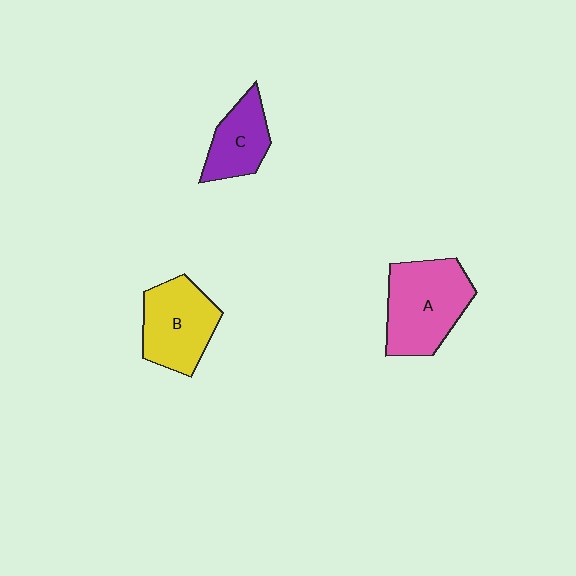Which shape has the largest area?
Shape A (pink).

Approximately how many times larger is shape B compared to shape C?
Approximately 1.4 times.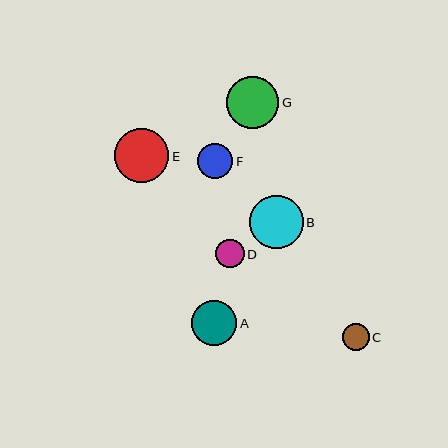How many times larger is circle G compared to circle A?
Circle G is approximately 1.2 times the size of circle A.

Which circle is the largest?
Circle E is the largest with a size of approximately 54 pixels.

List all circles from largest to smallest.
From largest to smallest: E, B, G, A, F, D, C.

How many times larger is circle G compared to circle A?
Circle G is approximately 1.2 times the size of circle A.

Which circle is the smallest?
Circle C is the smallest with a size of approximately 27 pixels.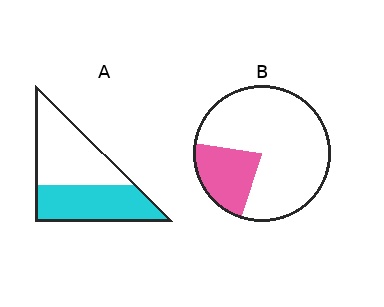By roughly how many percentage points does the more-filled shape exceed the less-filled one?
By roughly 25 percentage points (A over B).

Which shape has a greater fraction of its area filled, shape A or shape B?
Shape A.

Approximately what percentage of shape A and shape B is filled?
A is approximately 45% and B is approximately 25%.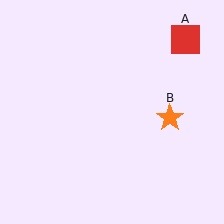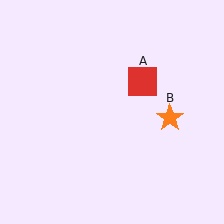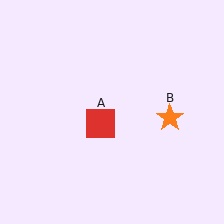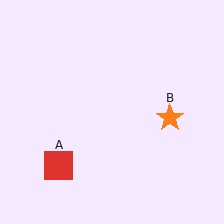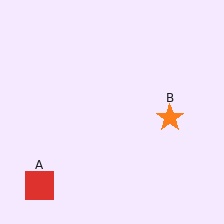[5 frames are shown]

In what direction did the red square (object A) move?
The red square (object A) moved down and to the left.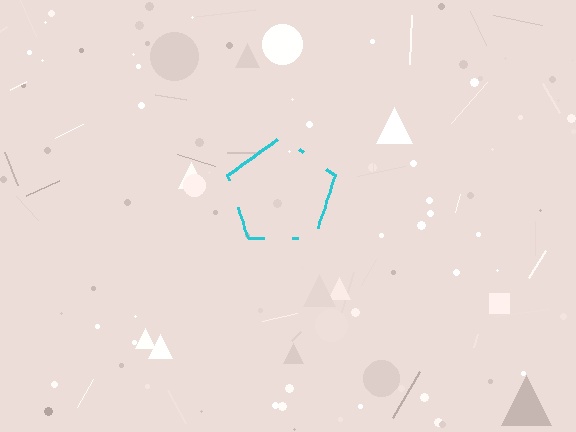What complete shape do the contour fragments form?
The contour fragments form a pentagon.